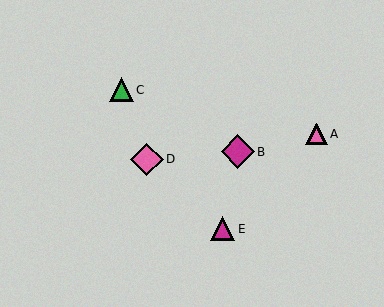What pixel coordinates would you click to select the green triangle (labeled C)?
Click at (121, 90) to select the green triangle C.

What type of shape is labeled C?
Shape C is a green triangle.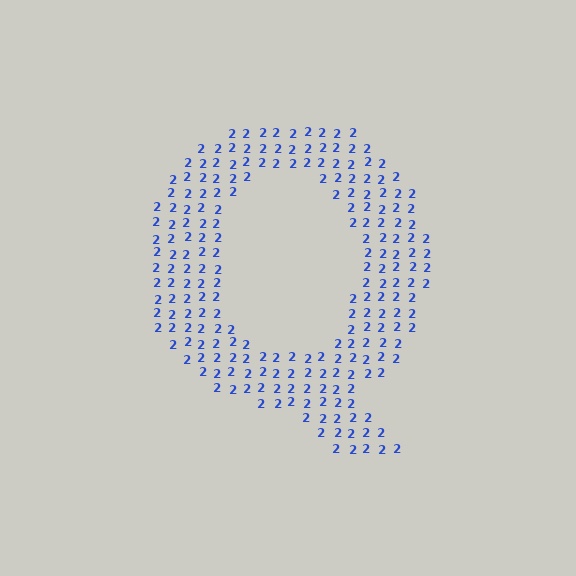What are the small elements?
The small elements are digit 2's.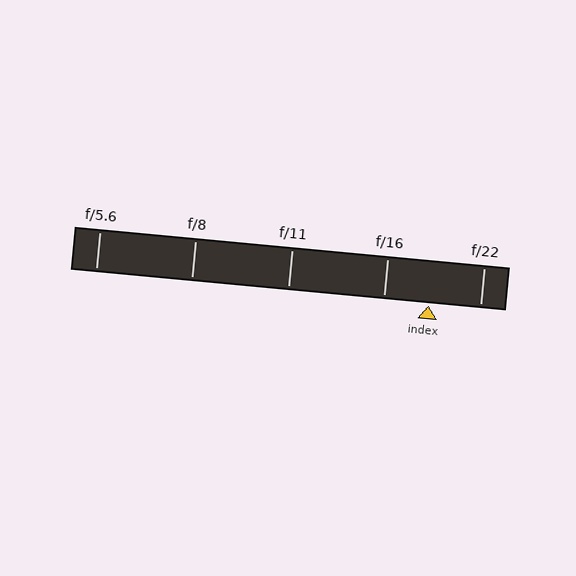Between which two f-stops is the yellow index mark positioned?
The index mark is between f/16 and f/22.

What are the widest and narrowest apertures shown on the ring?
The widest aperture shown is f/5.6 and the narrowest is f/22.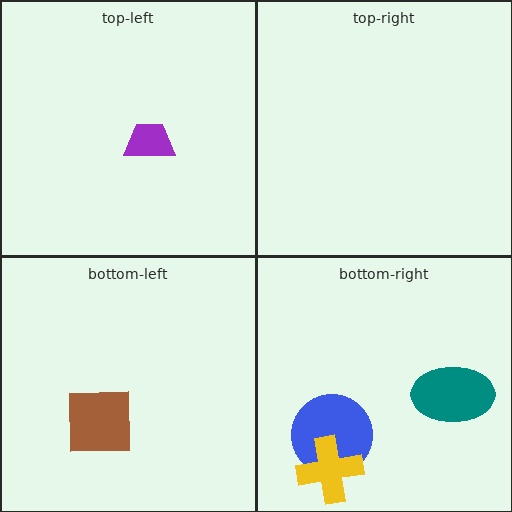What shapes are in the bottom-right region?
The blue circle, the teal ellipse, the yellow cross.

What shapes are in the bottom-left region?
The brown square.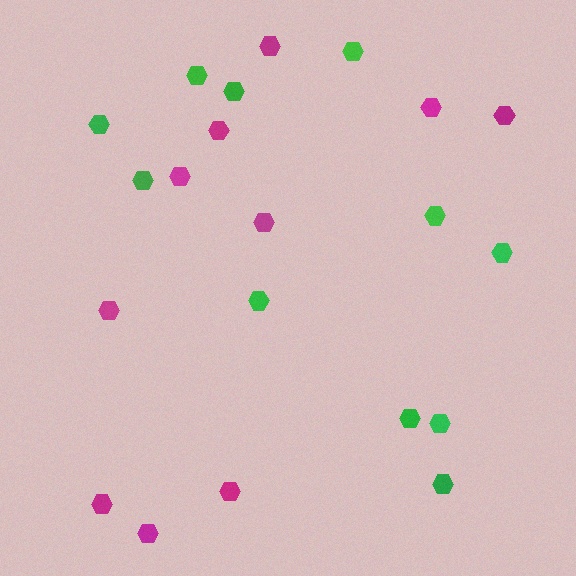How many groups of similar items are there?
There are 2 groups: one group of green hexagons (11) and one group of magenta hexagons (10).